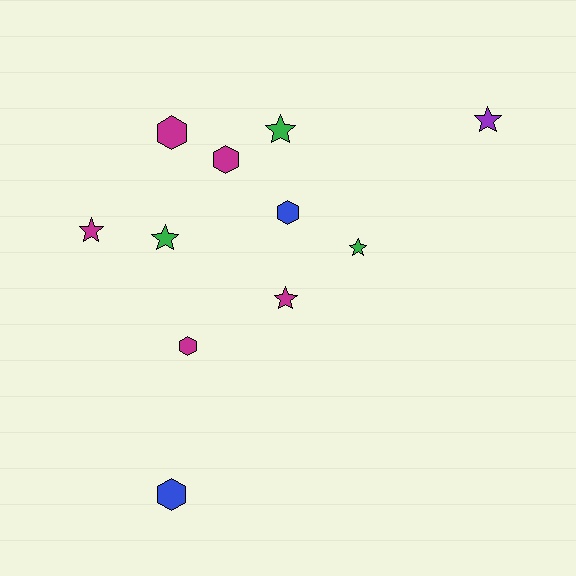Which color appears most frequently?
Magenta, with 5 objects.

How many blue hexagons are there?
There are 2 blue hexagons.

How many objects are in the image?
There are 11 objects.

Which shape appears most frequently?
Star, with 6 objects.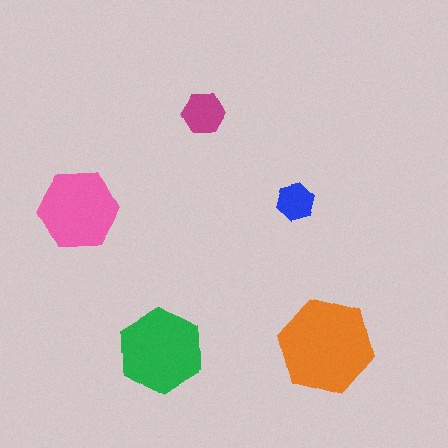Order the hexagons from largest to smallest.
the orange one, the green one, the pink one, the magenta one, the blue one.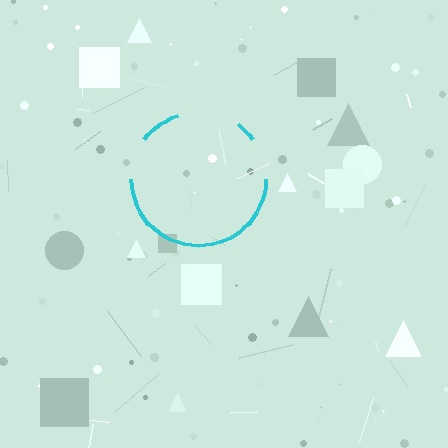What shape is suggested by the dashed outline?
The dashed outline suggests a circle.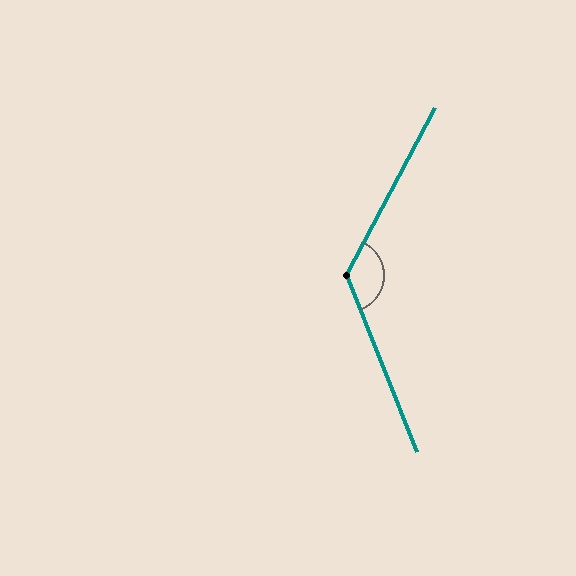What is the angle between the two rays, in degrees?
Approximately 131 degrees.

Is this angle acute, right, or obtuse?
It is obtuse.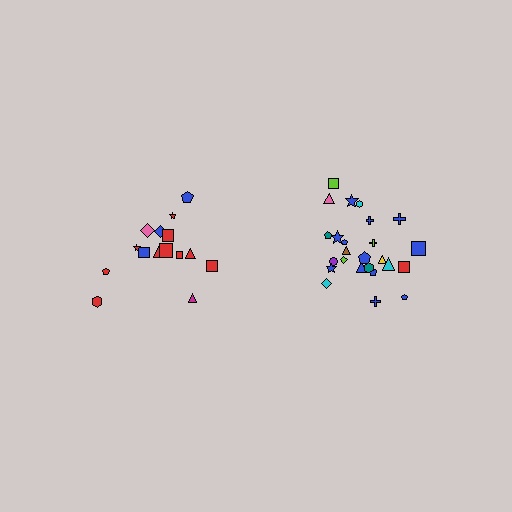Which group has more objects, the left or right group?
The right group.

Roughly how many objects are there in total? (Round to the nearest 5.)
Roughly 40 objects in total.